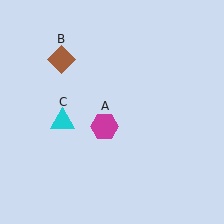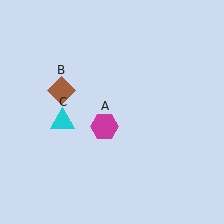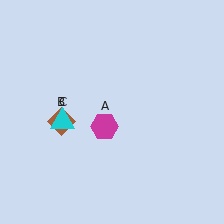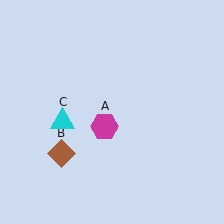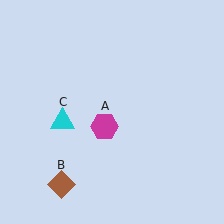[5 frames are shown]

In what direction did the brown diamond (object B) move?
The brown diamond (object B) moved down.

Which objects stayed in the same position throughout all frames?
Magenta hexagon (object A) and cyan triangle (object C) remained stationary.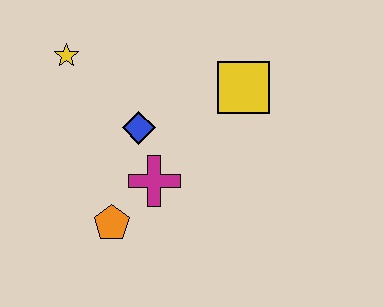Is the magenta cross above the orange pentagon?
Yes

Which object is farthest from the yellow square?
The orange pentagon is farthest from the yellow square.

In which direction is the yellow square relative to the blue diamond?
The yellow square is to the right of the blue diamond.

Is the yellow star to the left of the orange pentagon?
Yes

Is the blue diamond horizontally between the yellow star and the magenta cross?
Yes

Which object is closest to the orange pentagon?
The magenta cross is closest to the orange pentagon.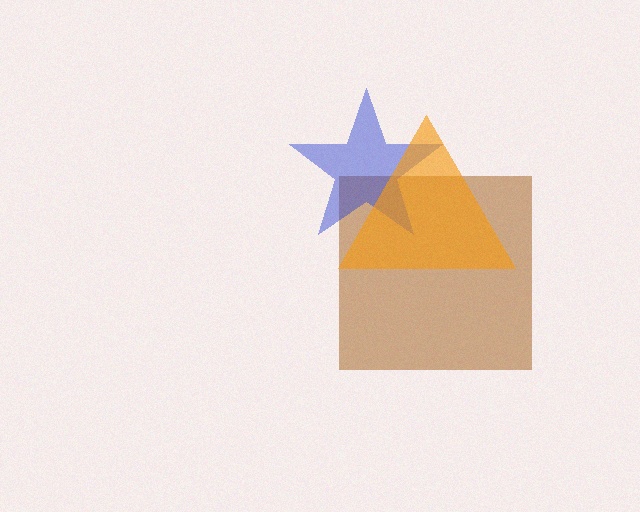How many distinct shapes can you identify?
There are 3 distinct shapes: a brown square, a blue star, an orange triangle.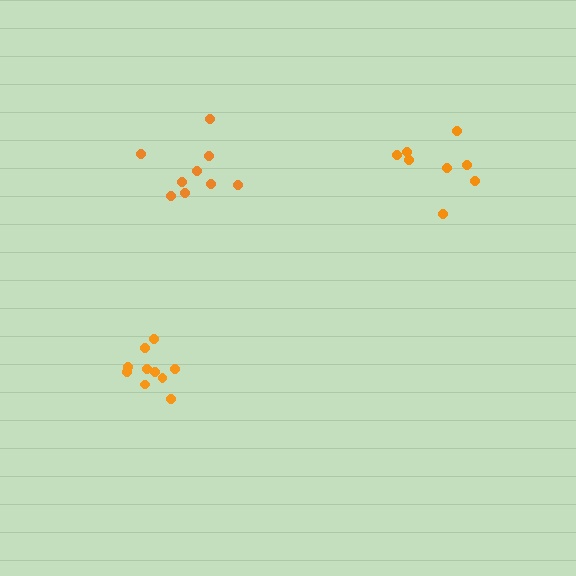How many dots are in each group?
Group 1: 8 dots, Group 2: 10 dots, Group 3: 9 dots (27 total).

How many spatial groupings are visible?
There are 3 spatial groupings.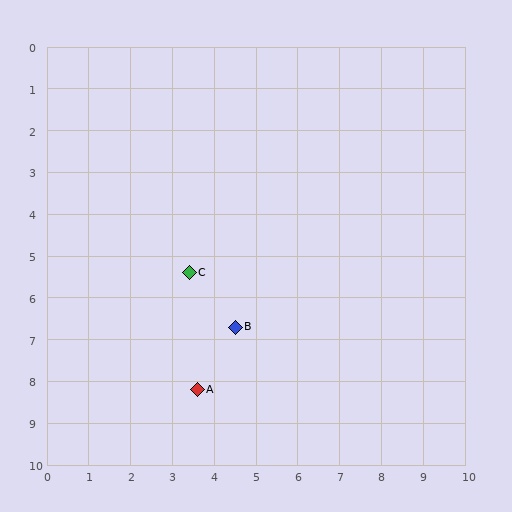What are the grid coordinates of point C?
Point C is at approximately (3.4, 5.4).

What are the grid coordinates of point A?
Point A is at approximately (3.6, 8.2).